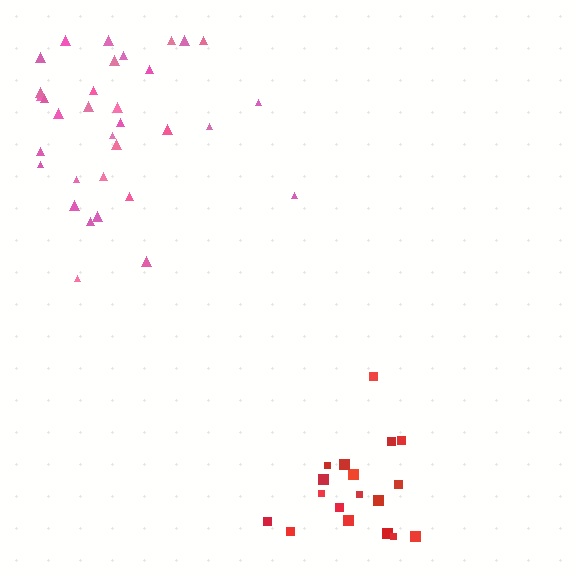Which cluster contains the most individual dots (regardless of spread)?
Pink (33).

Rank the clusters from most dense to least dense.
red, pink.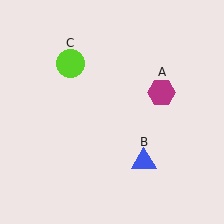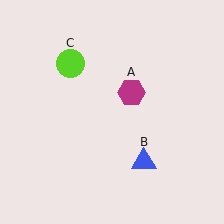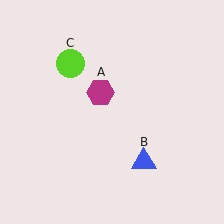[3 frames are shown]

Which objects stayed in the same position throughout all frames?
Blue triangle (object B) and lime circle (object C) remained stationary.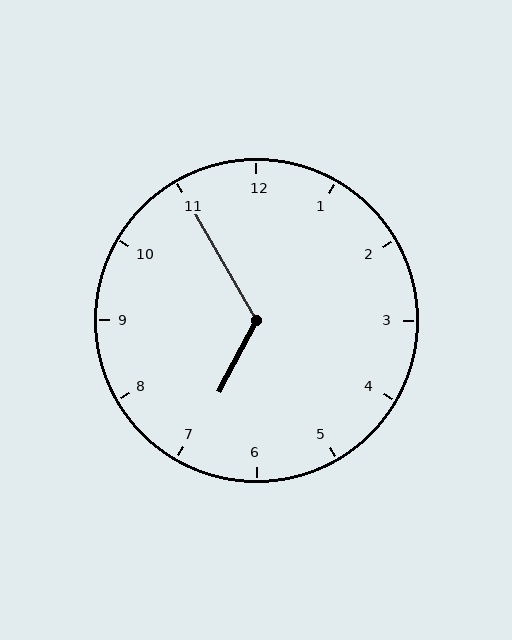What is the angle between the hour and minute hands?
Approximately 122 degrees.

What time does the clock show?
6:55.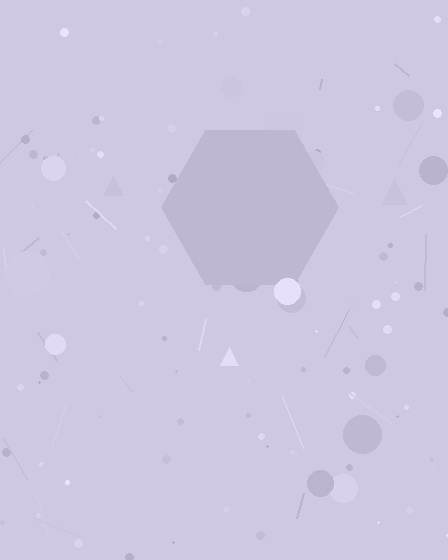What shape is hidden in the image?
A hexagon is hidden in the image.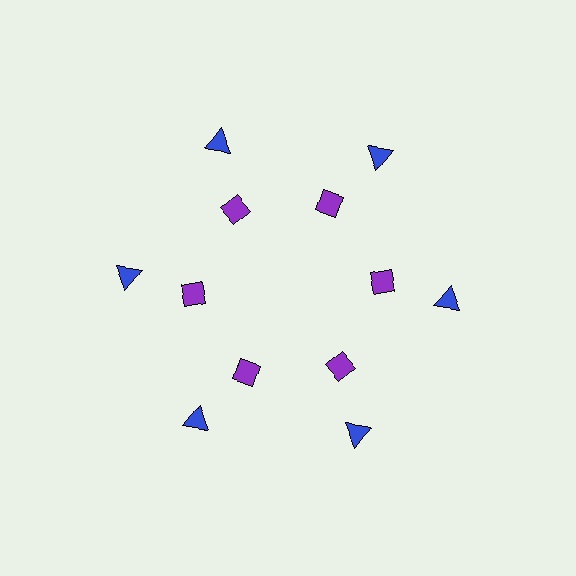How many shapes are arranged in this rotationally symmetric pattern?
There are 12 shapes, arranged in 6 groups of 2.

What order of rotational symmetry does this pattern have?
This pattern has 6-fold rotational symmetry.